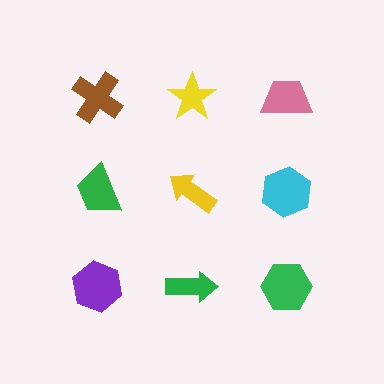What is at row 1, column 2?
A yellow star.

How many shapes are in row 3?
3 shapes.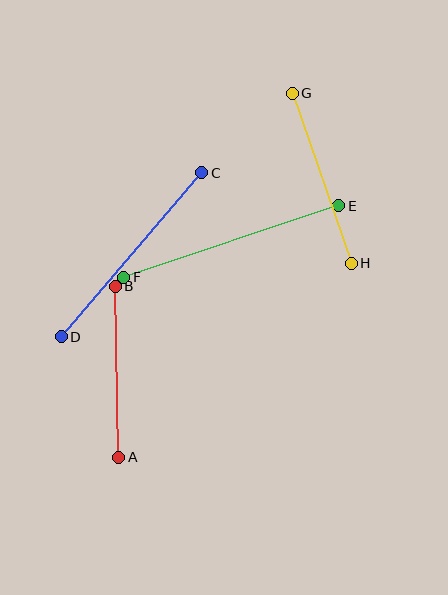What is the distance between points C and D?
The distance is approximately 216 pixels.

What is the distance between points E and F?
The distance is approximately 226 pixels.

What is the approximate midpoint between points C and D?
The midpoint is at approximately (132, 255) pixels.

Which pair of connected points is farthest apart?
Points E and F are farthest apart.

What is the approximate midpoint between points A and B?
The midpoint is at approximately (117, 372) pixels.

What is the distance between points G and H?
The distance is approximately 180 pixels.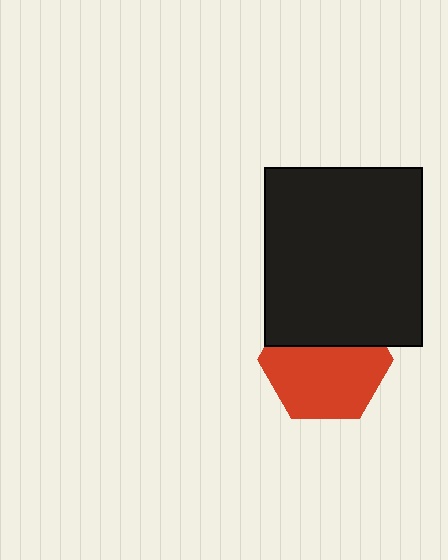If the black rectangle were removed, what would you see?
You would see the complete red hexagon.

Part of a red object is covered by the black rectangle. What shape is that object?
It is a hexagon.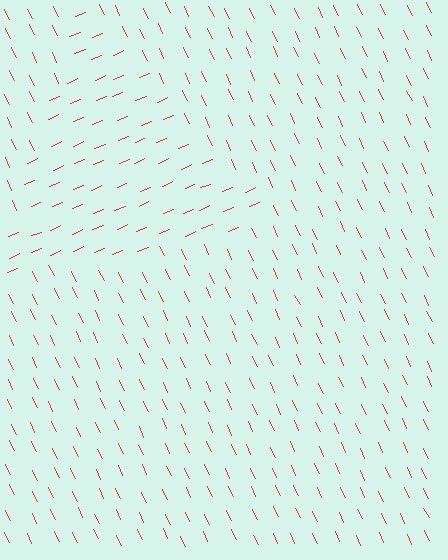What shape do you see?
I see a triangle.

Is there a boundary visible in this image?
Yes, there is a texture boundary formed by a change in line orientation.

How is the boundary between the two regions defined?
The boundary is defined purely by a change in line orientation (approximately 88 degrees difference). All lines are the same color and thickness.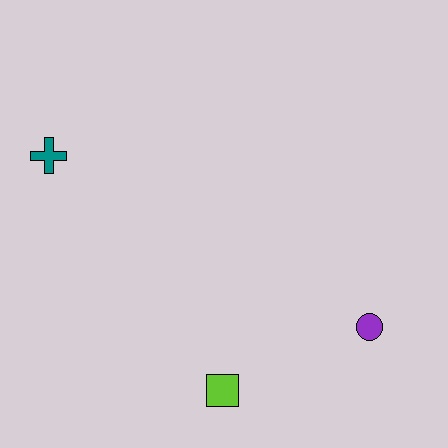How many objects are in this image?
There are 3 objects.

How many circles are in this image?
There is 1 circle.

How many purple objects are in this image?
There is 1 purple object.